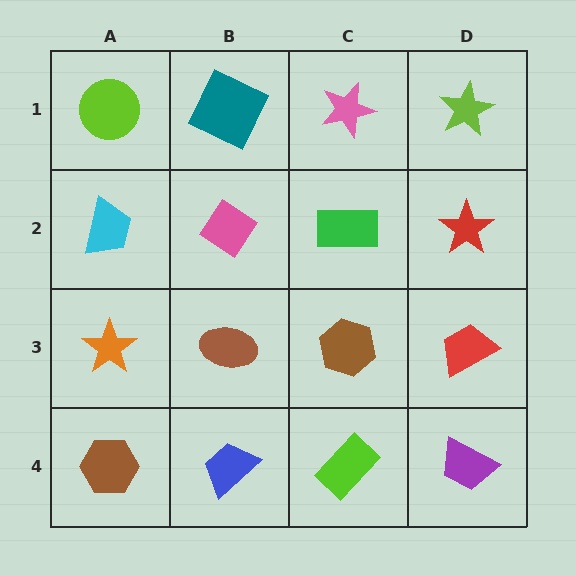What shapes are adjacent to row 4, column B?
A brown ellipse (row 3, column B), a brown hexagon (row 4, column A), a lime rectangle (row 4, column C).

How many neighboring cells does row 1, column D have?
2.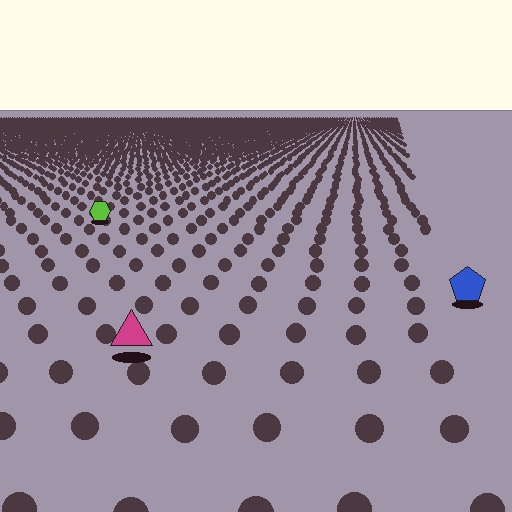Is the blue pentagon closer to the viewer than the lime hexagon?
Yes. The blue pentagon is closer — you can tell from the texture gradient: the ground texture is coarser near it.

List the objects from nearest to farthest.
From nearest to farthest: the magenta triangle, the blue pentagon, the lime hexagon.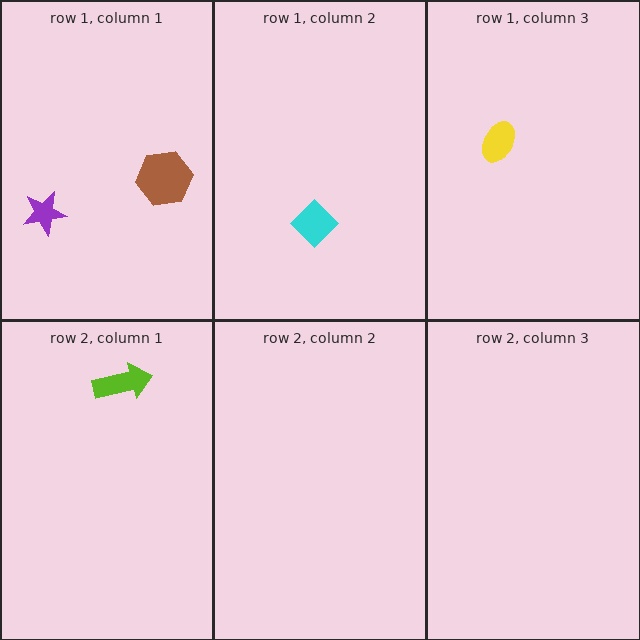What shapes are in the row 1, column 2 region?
The cyan diamond.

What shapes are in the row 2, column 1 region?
The lime arrow.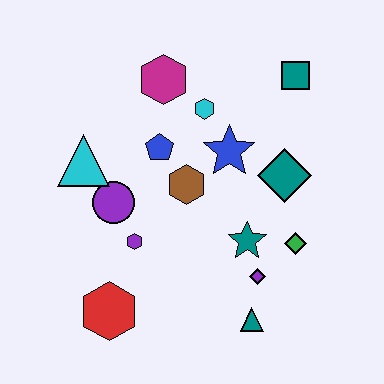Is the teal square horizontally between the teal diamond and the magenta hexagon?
No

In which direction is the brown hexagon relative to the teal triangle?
The brown hexagon is above the teal triangle.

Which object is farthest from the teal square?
The red hexagon is farthest from the teal square.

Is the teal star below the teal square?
Yes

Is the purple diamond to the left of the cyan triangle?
No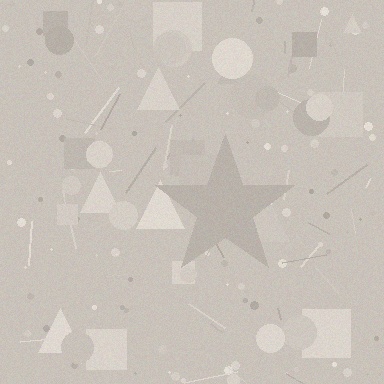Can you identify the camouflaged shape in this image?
The camouflaged shape is a star.